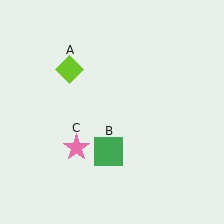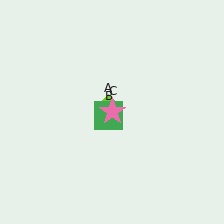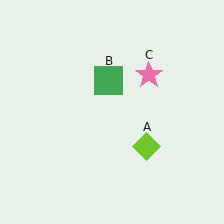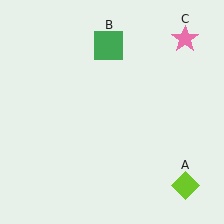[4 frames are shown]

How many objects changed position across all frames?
3 objects changed position: lime diamond (object A), green square (object B), pink star (object C).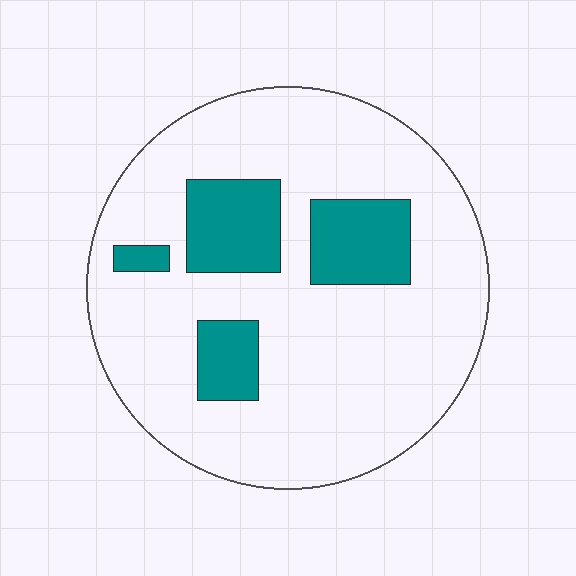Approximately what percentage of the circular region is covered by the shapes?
Approximately 20%.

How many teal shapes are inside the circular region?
4.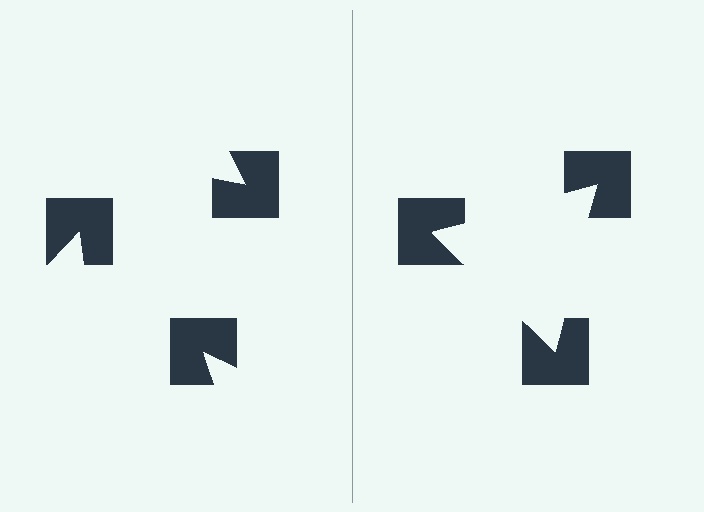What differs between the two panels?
The notched squares are positioned identically on both sides; only the wedge orientations differ. On the right they align to a triangle; on the left they are misaligned.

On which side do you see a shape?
An illusory triangle appears on the right side. On the left side the wedge cuts are rotated, so no coherent shape forms.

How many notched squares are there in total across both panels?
6 — 3 on each side.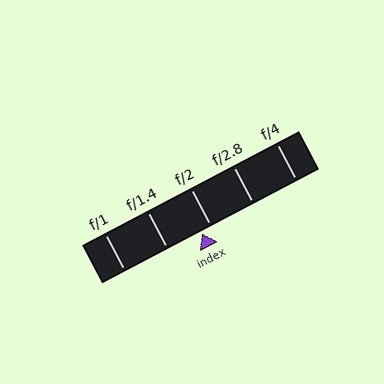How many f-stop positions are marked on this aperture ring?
There are 5 f-stop positions marked.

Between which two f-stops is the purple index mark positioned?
The index mark is between f/1.4 and f/2.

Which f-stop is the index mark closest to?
The index mark is closest to f/2.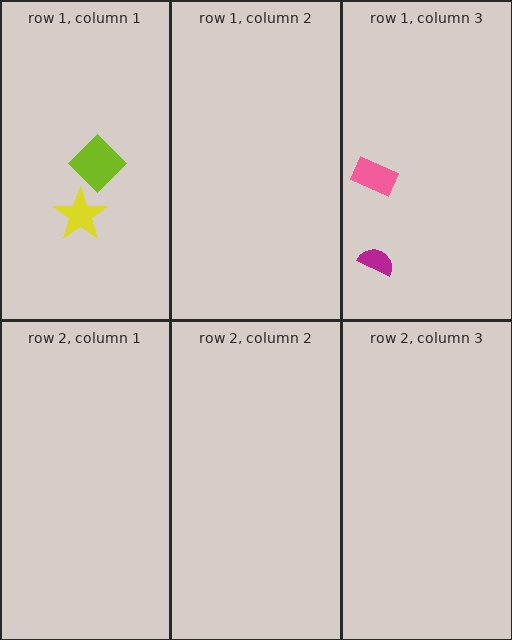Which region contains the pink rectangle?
The row 1, column 3 region.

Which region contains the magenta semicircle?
The row 1, column 3 region.